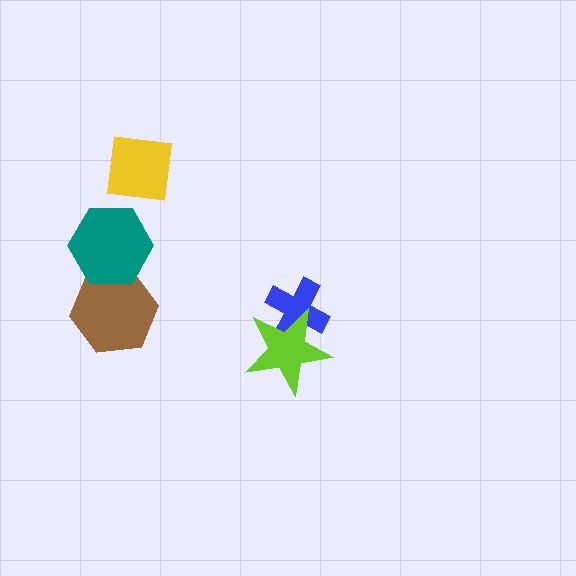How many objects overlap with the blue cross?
1 object overlaps with the blue cross.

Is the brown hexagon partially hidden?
Yes, it is partially covered by another shape.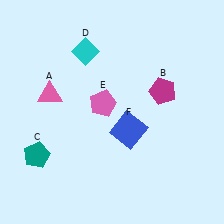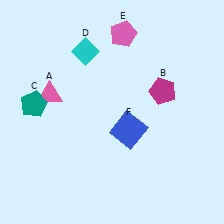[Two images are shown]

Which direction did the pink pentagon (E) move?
The pink pentagon (E) moved up.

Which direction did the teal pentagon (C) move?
The teal pentagon (C) moved up.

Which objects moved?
The objects that moved are: the teal pentagon (C), the pink pentagon (E).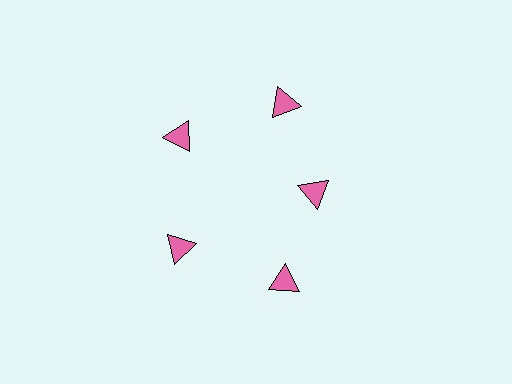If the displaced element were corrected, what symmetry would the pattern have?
It would have 5-fold rotational symmetry — the pattern would map onto itself every 72 degrees.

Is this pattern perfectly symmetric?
No. The 5 pink triangles are arranged in a ring, but one element near the 3 o'clock position is pulled inward toward the center, breaking the 5-fold rotational symmetry.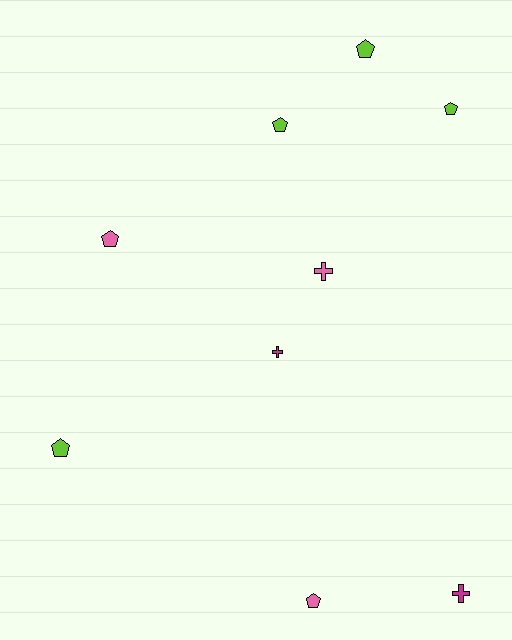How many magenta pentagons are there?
There are no magenta pentagons.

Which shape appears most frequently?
Pentagon, with 6 objects.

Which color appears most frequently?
Lime, with 4 objects.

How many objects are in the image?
There are 9 objects.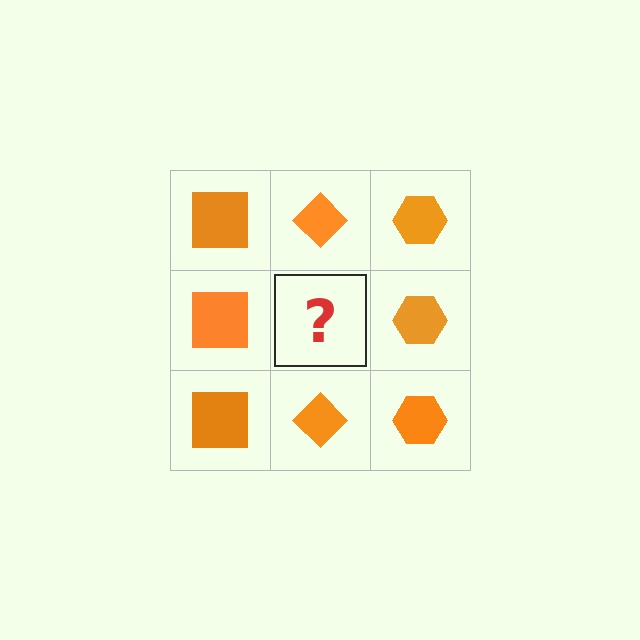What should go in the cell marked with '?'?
The missing cell should contain an orange diamond.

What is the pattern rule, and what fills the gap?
The rule is that each column has a consistent shape. The gap should be filled with an orange diamond.